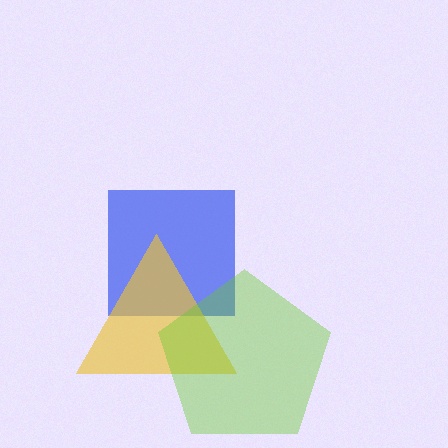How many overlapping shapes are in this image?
There are 3 overlapping shapes in the image.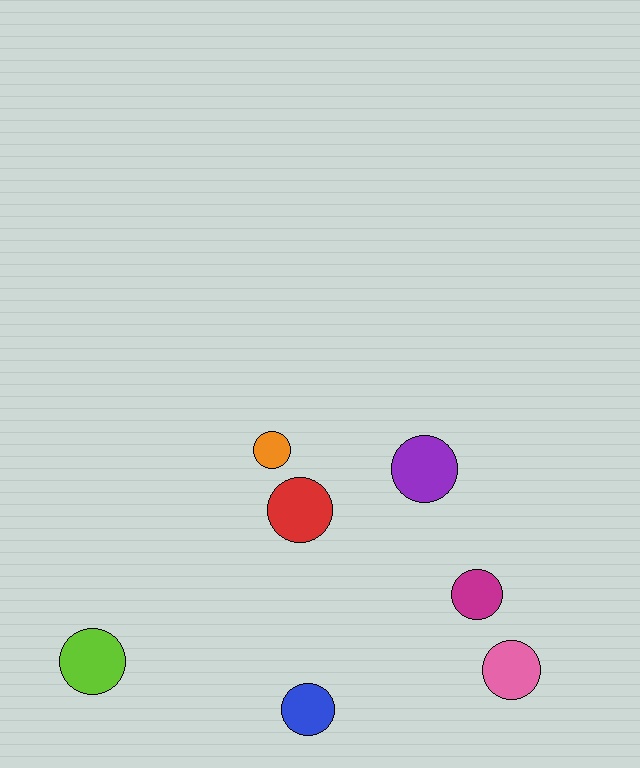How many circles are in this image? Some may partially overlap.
There are 7 circles.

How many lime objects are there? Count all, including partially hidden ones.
There is 1 lime object.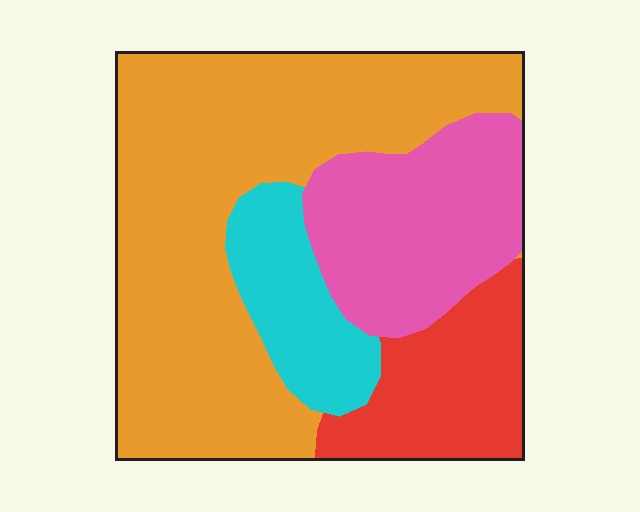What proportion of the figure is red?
Red covers around 15% of the figure.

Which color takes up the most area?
Orange, at roughly 50%.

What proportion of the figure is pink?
Pink covers 21% of the figure.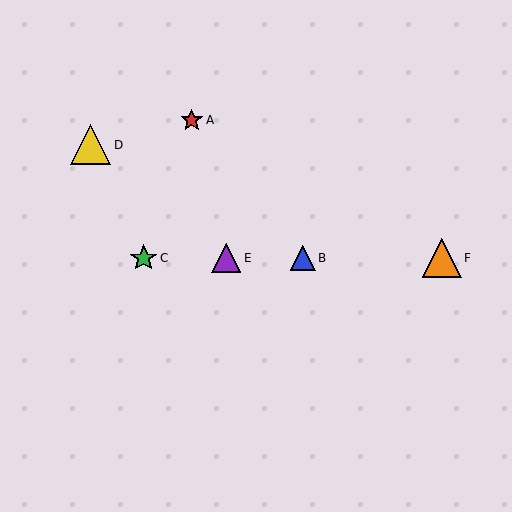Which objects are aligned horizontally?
Objects B, C, E, F are aligned horizontally.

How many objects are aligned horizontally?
4 objects (B, C, E, F) are aligned horizontally.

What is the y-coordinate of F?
Object F is at y≈258.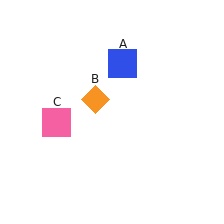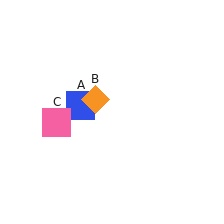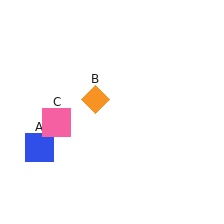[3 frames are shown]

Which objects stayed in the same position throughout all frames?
Orange diamond (object B) and pink square (object C) remained stationary.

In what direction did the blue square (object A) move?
The blue square (object A) moved down and to the left.